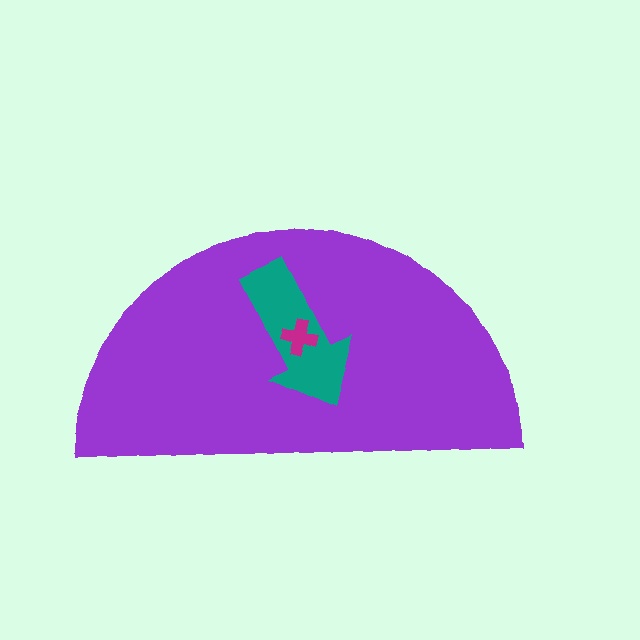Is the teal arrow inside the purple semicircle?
Yes.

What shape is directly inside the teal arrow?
The magenta cross.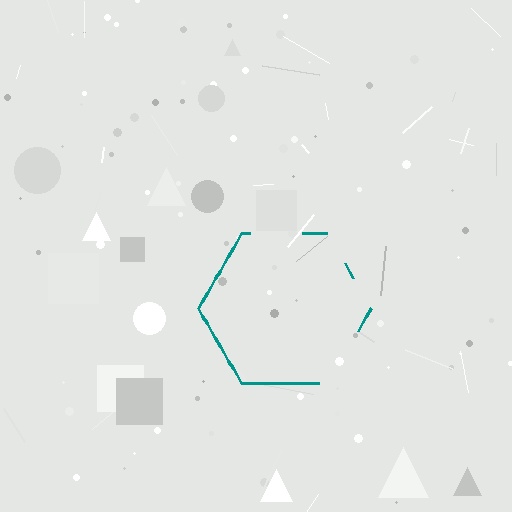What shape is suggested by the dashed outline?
The dashed outline suggests a hexagon.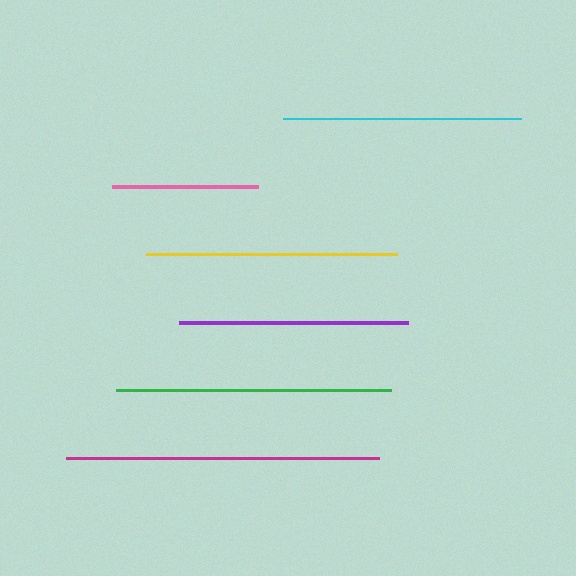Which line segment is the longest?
The magenta line is the longest at approximately 313 pixels.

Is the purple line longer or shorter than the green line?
The green line is longer than the purple line.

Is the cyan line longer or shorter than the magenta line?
The magenta line is longer than the cyan line.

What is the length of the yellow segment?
The yellow segment is approximately 251 pixels long.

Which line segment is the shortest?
The pink line is the shortest at approximately 146 pixels.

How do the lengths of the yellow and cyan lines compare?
The yellow and cyan lines are approximately the same length.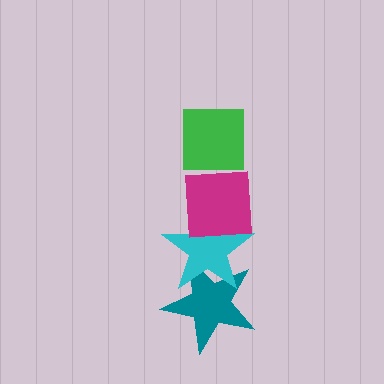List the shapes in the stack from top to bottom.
From top to bottom: the green square, the magenta square, the cyan star, the teal star.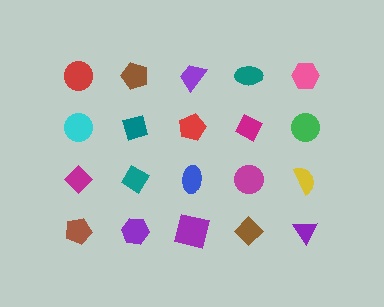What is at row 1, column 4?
A teal ellipse.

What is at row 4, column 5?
A purple triangle.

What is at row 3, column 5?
A yellow semicircle.